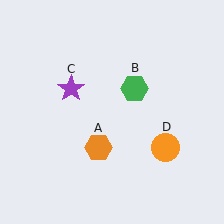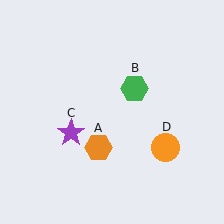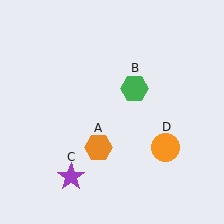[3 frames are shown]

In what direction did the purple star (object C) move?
The purple star (object C) moved down.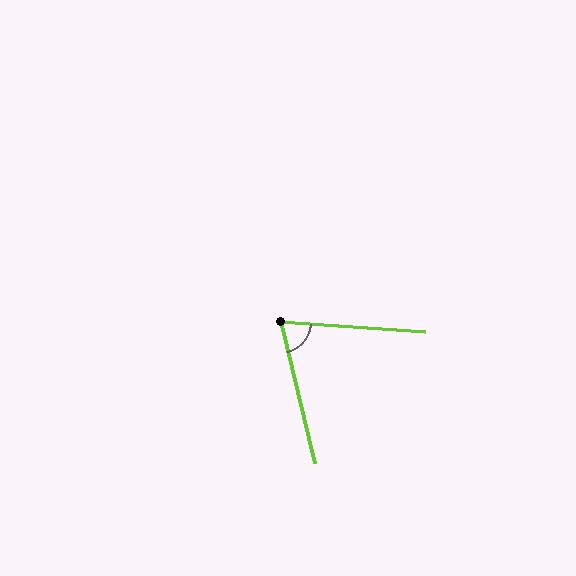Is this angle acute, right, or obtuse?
It is acute.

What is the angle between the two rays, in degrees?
Approximately 72 degrees.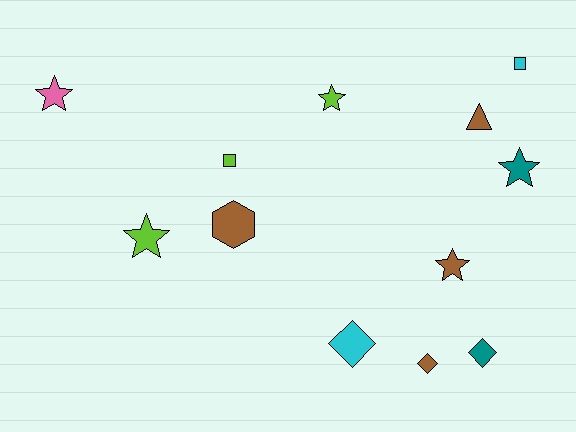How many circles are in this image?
There are no circles.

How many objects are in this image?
There are 12 objects.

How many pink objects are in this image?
There is 1 pink object.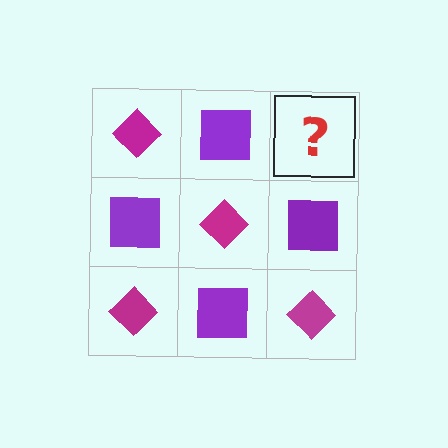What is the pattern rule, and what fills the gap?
The rule is that it alternates magenta diamond and purple square in a checkerboard pattern. The gap should be filled with a magenta diamond.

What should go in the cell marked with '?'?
The missing cell should contain a magenta diamond.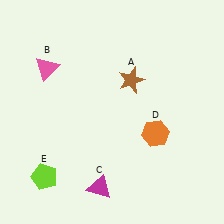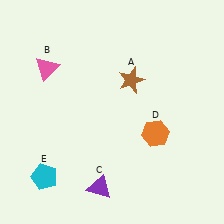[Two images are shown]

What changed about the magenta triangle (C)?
In Image 1, C is magenta. In Image 2, it changed to purple.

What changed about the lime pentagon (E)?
In Image 1, E is lime. In Image 2, it changed to cyan.